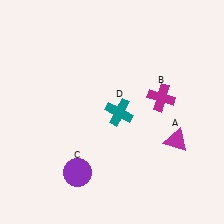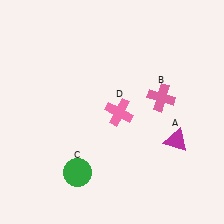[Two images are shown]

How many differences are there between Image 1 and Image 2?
There are 3 differences between the two images.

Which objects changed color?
B changed from magenta to pink. C changed from purple to green. D changed from teal to pink.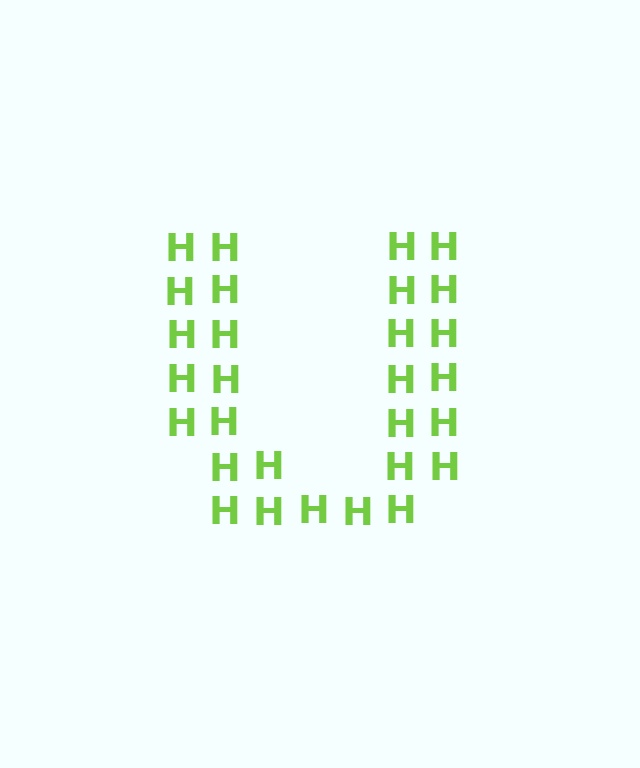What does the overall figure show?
The overall figure shows the letter U.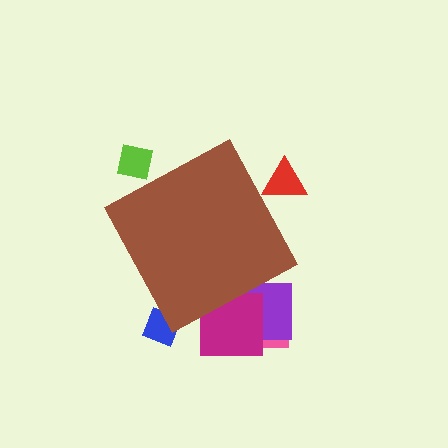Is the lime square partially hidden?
Yes, the lime square is partially hidden behind the brown diamond.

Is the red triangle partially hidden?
Yes, the red triangle is partially hidden behind the brown diamond.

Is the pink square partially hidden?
Yes, the pink square is partially hidden behind the brown diamond.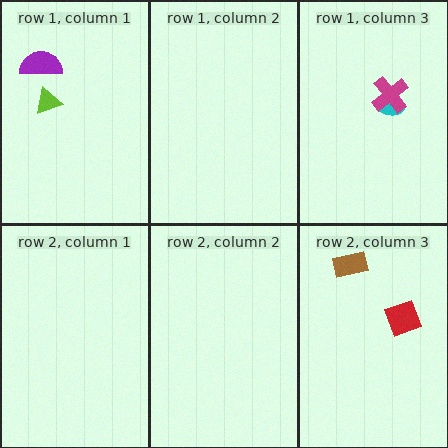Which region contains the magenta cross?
The row 1, column 3 region.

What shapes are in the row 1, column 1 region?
The purple semicircle, the lime triangle.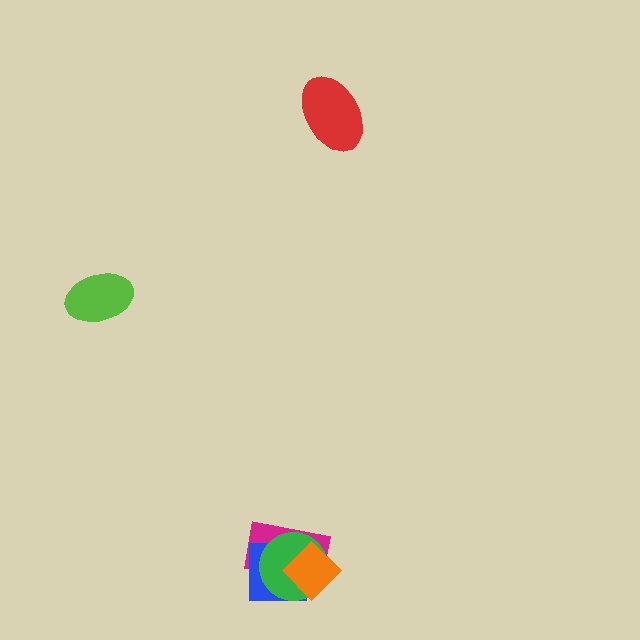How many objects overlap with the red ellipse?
0 objects overlap with the red ellipse.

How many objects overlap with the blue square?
3 objects overlap with the blue square.